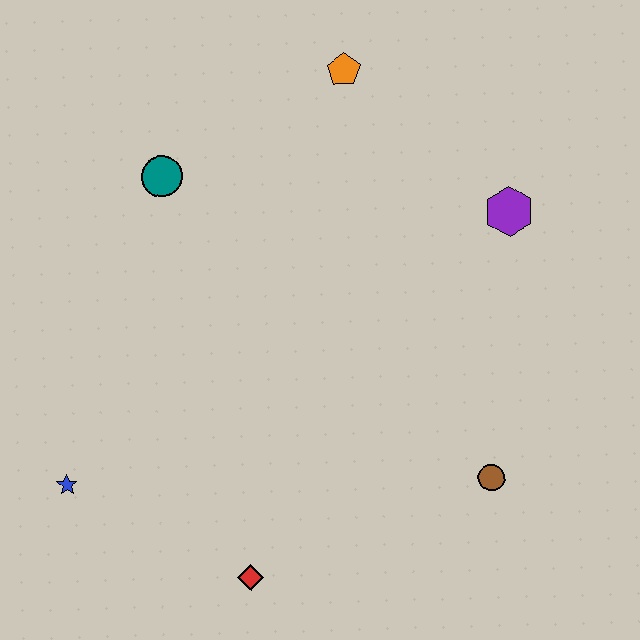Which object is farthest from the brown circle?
The teal circle is farthest from the brown circle.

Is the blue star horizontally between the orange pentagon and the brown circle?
No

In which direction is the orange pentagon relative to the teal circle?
The orange pentagon is to the right of the teal circle.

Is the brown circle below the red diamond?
No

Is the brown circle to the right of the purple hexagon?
No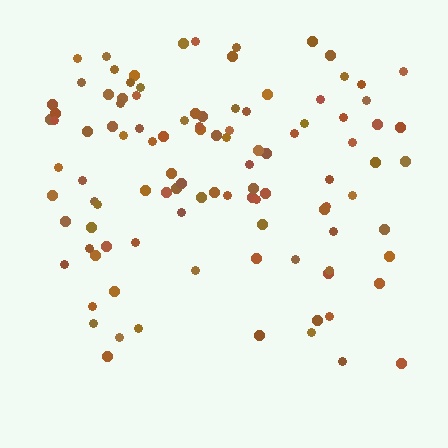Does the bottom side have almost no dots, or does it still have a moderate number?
Still a moderate number, just noticeably fewer than the top.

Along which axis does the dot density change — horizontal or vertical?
Vertical.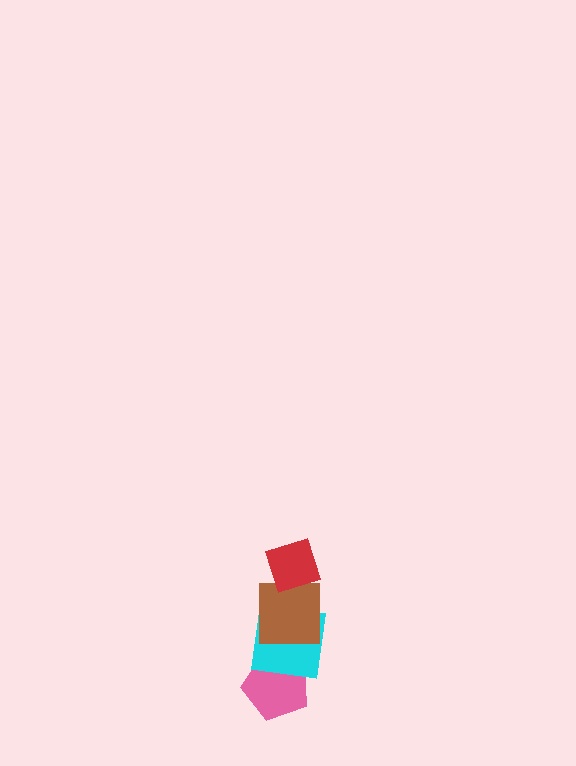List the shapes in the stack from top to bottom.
From top to bottom: the red diamond, the brown square, the cyan square, the pink pentagon.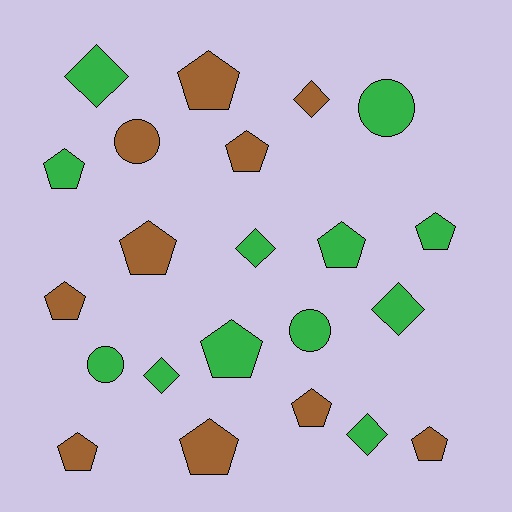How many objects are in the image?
There are 22 objects.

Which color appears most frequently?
Green, with 12 objects.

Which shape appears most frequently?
Pentagon, with 12 objects.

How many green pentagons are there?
There are 4 green pentagons.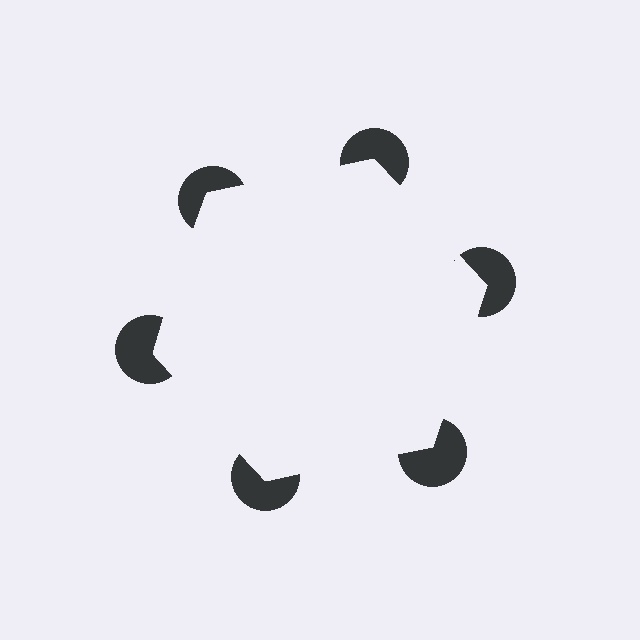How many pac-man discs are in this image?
There are 6 — one at each vertex of the illusory hexagon.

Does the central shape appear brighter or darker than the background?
It typically appears slightly brighter than the background, even though no actual brightness change is drawn.